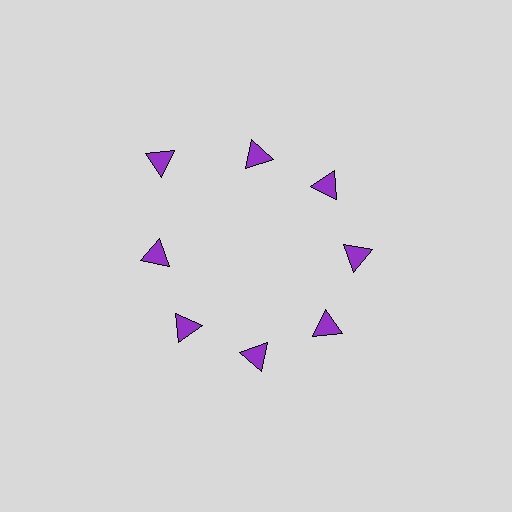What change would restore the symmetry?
The symmetry would be restored by moving it inward, back onto the ring so that all 8 triangles sit at equal angles and equal distance from the center.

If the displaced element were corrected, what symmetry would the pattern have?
It would have 8-fold rotational symmetry — the pattern would map onto itself every 45 degrees.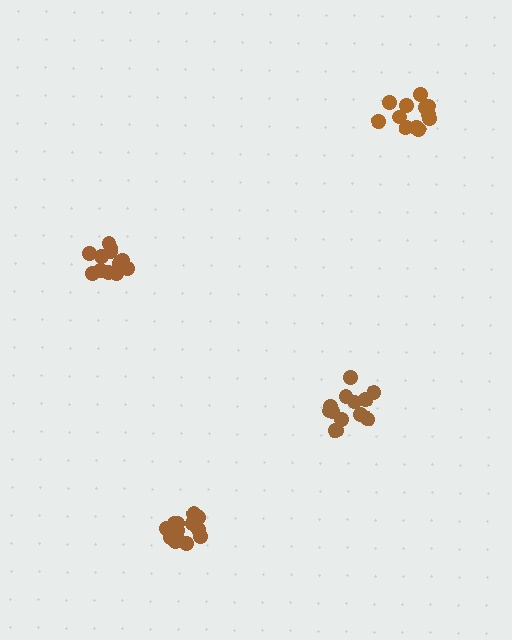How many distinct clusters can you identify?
There are 4 distinct clusters.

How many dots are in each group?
Group 1: 12 dots, Group 2: 13 dots, Group 3: 14 dots, Group 4: 12 dots (51 total).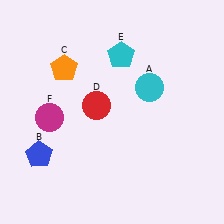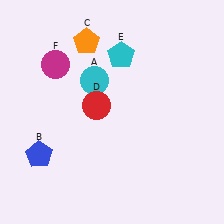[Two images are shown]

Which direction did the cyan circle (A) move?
The cyan circle (A) moved left.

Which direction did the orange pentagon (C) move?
The orange pentagon (C) moved up.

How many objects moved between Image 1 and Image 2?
3 objects moved between the two images.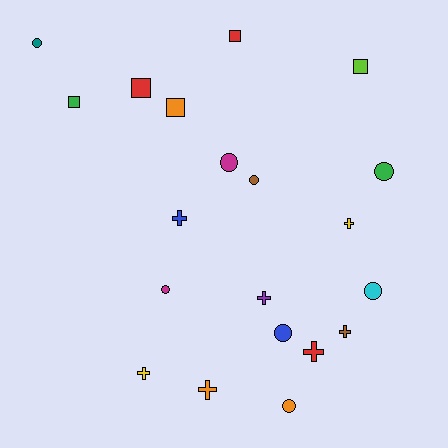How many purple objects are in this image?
There is 1 purple object.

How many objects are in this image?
There are 20 objects.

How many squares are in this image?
There are 5 squares.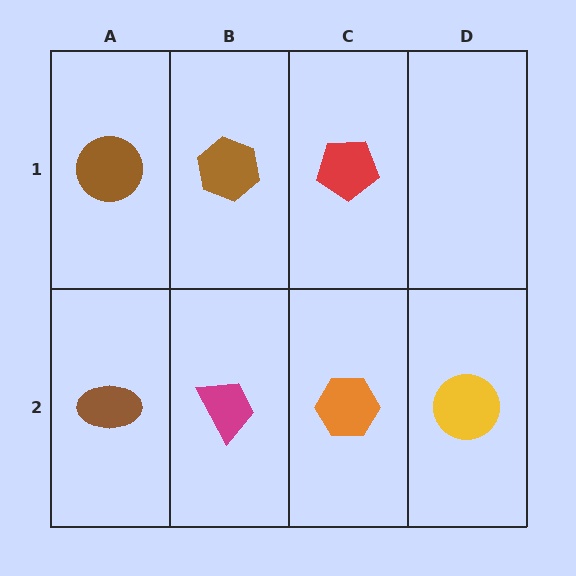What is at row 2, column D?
A yellow circle.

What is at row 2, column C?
An orange hexagon.